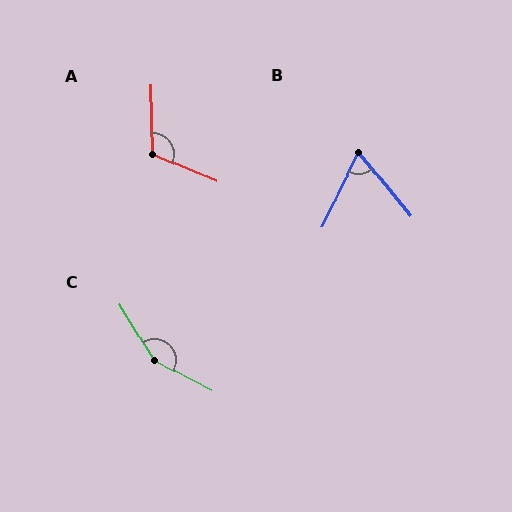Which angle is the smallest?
B, at approximately 66 degrees.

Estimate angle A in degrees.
Approximately 114 degrees.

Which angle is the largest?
C, at approximately 149 degrees.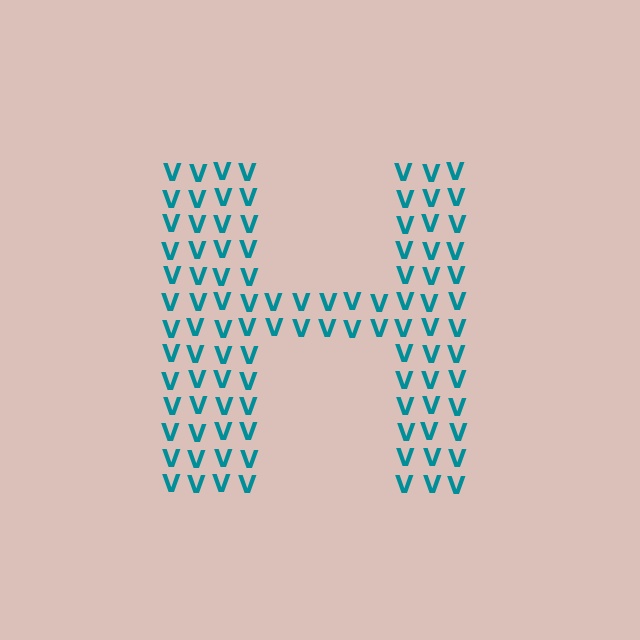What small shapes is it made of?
It is made of small letter V's.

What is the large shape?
The large shape is the letter H.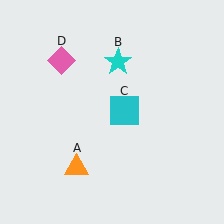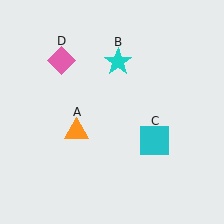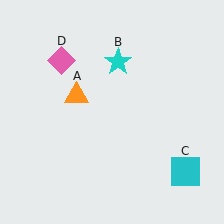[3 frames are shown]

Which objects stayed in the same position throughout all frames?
Cyan star (object B) and pink diamond (object D) remained stationary.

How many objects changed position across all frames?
2 objects changed position: orange triangle (object A), cyan square (object C).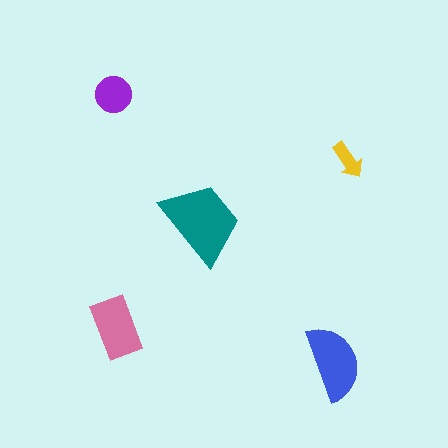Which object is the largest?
The teal trapezoid.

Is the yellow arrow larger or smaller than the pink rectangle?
Smaller.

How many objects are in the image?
There are 5 objects in the image.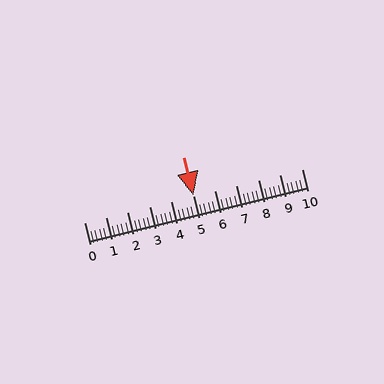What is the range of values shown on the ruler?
The ruler shows values from 0 to 10.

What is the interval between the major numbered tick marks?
The major tick marks are spaced 1 units apart.